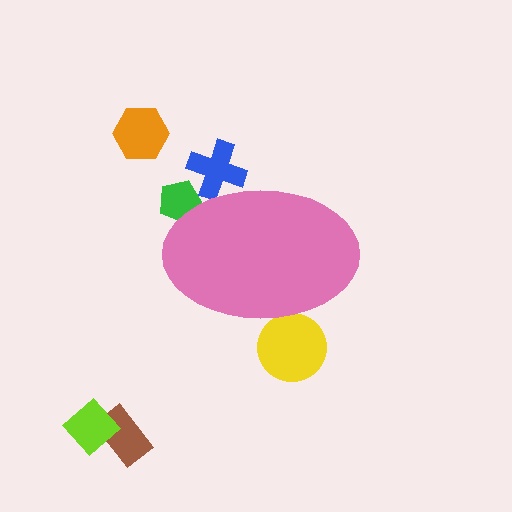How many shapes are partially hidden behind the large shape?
3 shapes are partially hidden.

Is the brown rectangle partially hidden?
No, the brown rectangle is fully visible.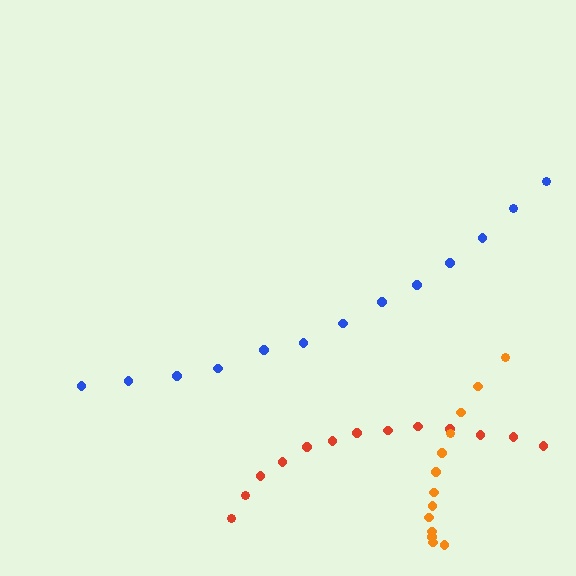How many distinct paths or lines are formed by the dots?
There are 3 distinct paths.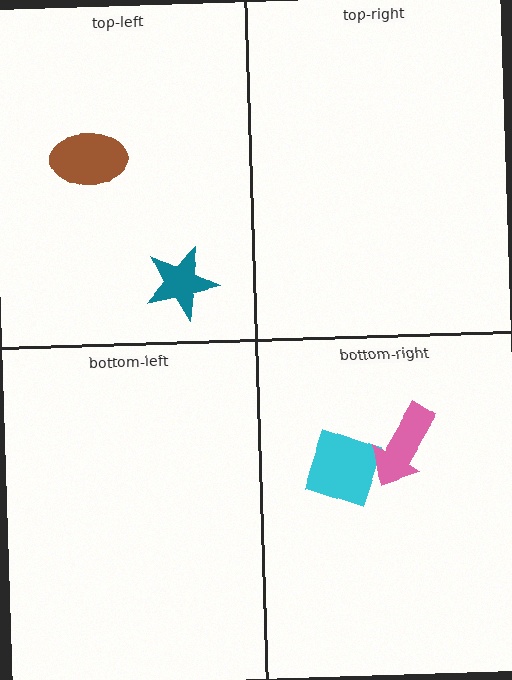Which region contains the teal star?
The top-left region.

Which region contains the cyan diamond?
The bottom-right region.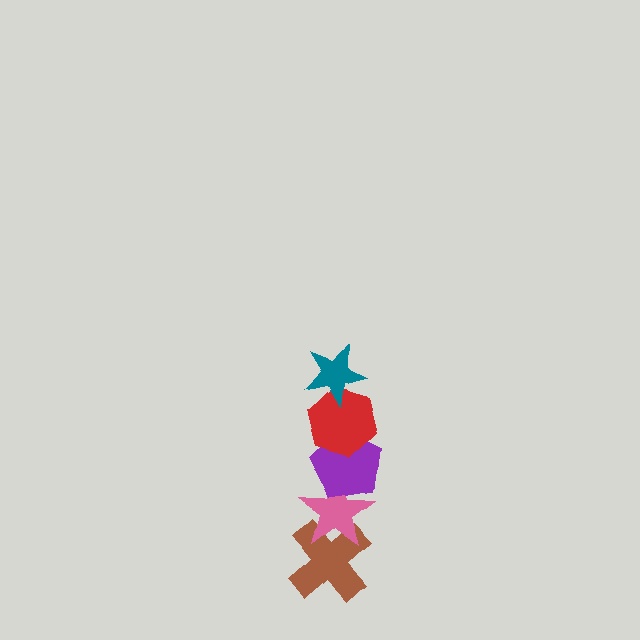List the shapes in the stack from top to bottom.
From top to bottom: the teal star, the red hexagon, the purple pentagon, the pink star, the brown cross.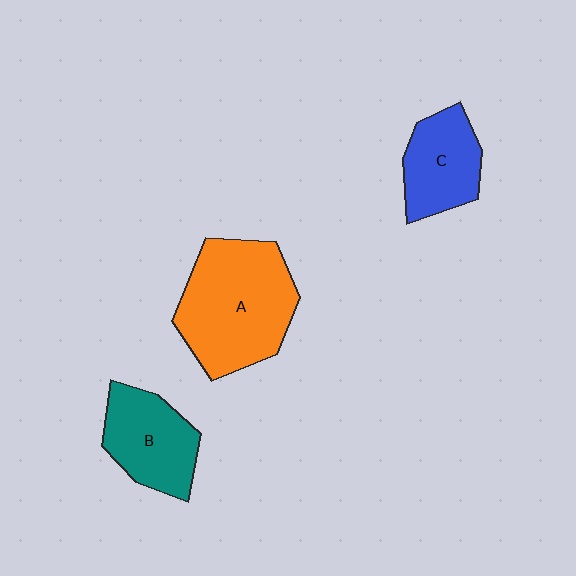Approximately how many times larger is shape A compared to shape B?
Approximately 1.6 times.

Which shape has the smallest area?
Shape C (blue).